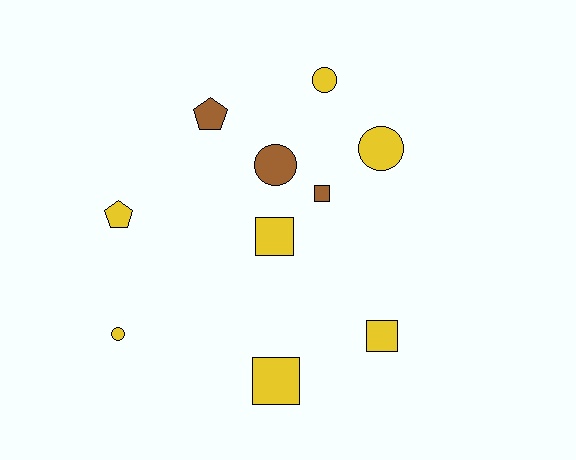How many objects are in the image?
There are 10 objects.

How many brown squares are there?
There is 1 brown square.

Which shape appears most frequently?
Circle, with 4 objects.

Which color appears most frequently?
Yellow, with 7 objects.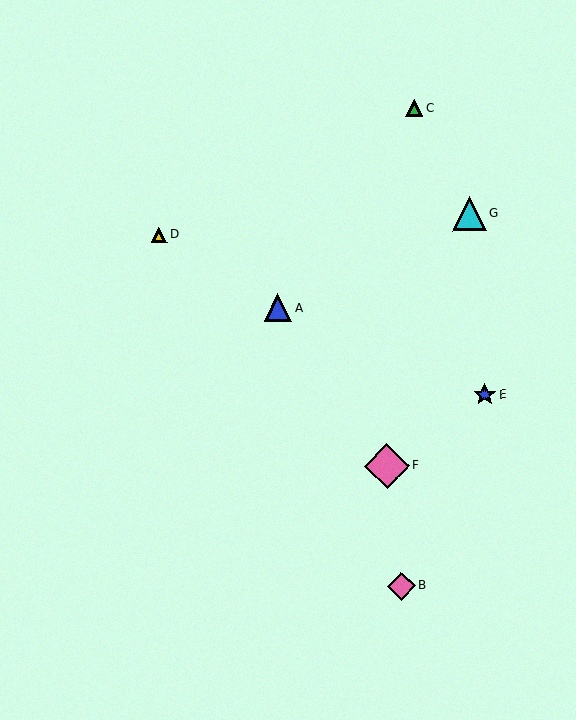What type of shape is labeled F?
Shape F is a pink diamond.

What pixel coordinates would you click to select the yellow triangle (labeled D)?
Click at (159, 234) to select the yellow triangle D.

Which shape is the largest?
The pink diamond (labeled F) is the largest.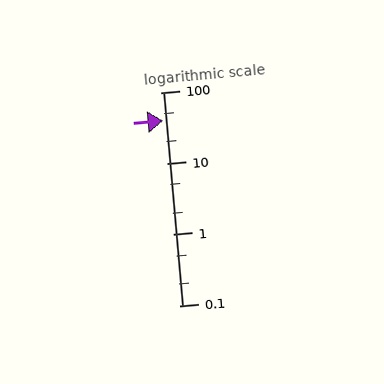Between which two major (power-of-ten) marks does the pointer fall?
The pointer is between 10 and 100.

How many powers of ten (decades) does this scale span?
The scale spans 3 decades, from 0.1 to 100.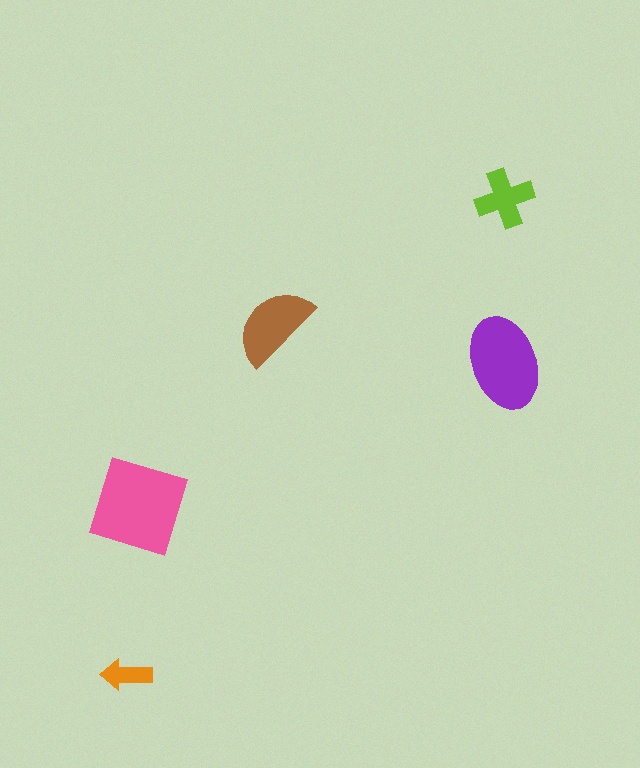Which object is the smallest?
The orange arrow.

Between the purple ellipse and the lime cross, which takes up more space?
The purple ellipse.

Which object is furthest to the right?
The lime cross is rightmost.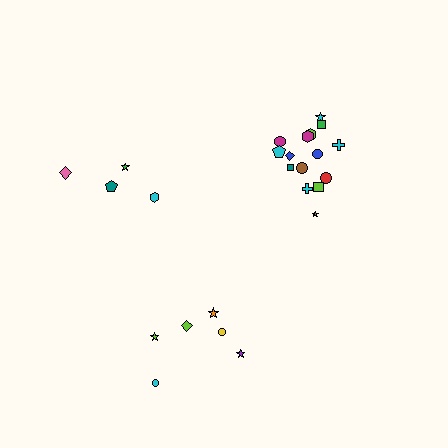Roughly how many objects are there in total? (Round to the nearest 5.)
Roughly 25 objects in total.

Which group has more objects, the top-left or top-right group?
The top-right group.